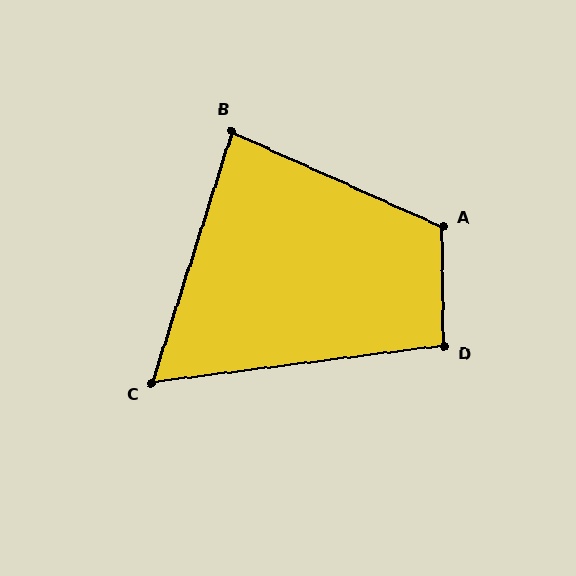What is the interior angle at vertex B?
Approximately 84 degrees (acute).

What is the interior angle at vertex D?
Approximately 96 degrees (obtuse).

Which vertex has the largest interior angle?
A, at approximately 115 degrees.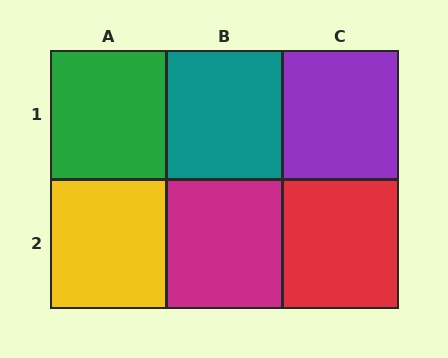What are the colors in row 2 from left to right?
Yellow, magenta, red.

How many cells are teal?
1 cell is teal.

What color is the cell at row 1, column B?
Teal.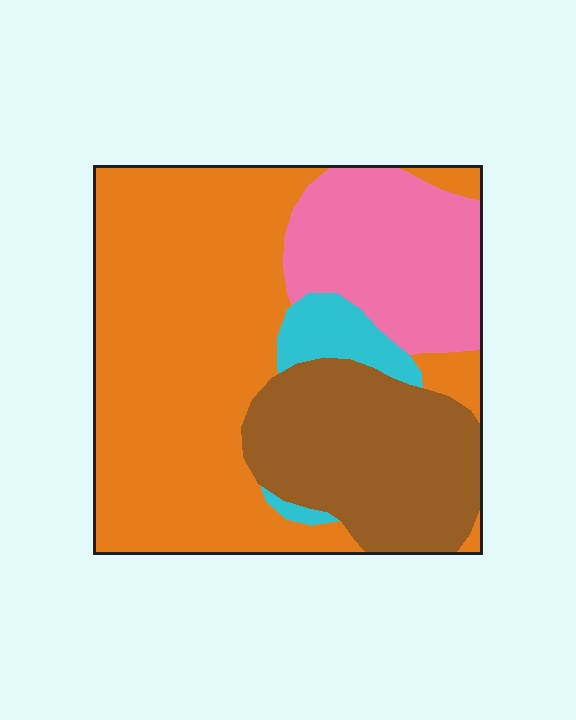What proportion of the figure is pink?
Pink covers roughly 20% of the figure.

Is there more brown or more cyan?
Brown.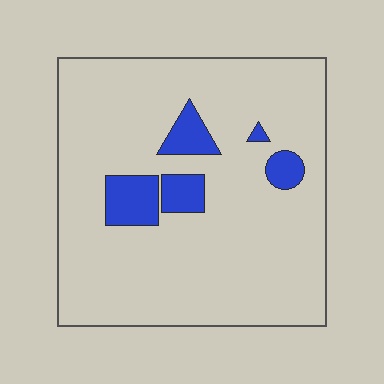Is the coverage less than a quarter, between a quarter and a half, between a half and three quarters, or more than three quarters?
Less than a quarter.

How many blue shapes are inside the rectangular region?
5.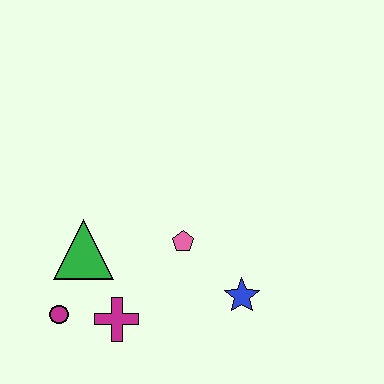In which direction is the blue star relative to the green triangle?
The blue star is to the right of the green triangle.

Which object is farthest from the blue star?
The magenta circle is farthest from the blue star.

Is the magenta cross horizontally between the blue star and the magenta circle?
Yes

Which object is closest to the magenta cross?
The magenta circle is closest to the magenta cross.